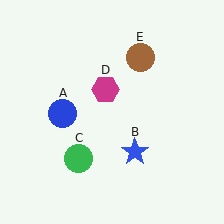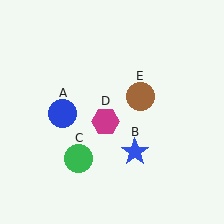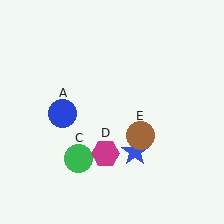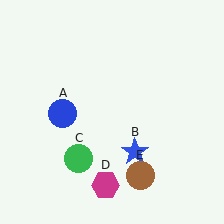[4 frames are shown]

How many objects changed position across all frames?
2 objects changed position: magenta hexagon (object D), brown circle (object E).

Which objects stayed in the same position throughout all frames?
Blue circle (object A) and blue star (object B) and green circle (object C) remained stationary.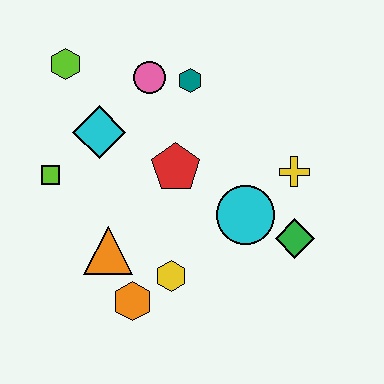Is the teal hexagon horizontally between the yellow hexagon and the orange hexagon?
No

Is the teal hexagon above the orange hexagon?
Yes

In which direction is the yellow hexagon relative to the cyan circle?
The yellow hexagon is to the left of the cyan circle.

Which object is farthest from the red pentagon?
The lime hexagon is farthest from the red pentagon.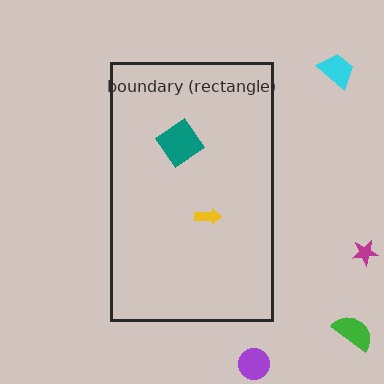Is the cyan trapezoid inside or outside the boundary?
Outside.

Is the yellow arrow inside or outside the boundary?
Inside.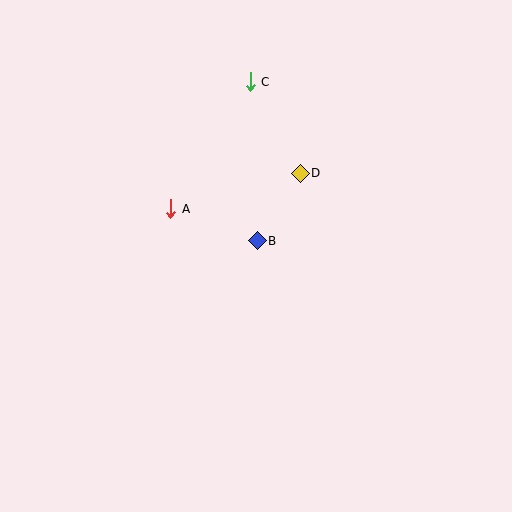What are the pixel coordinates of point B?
Point B is at (257, 241).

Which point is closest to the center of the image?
Point B at (257, 241) is closest to the center.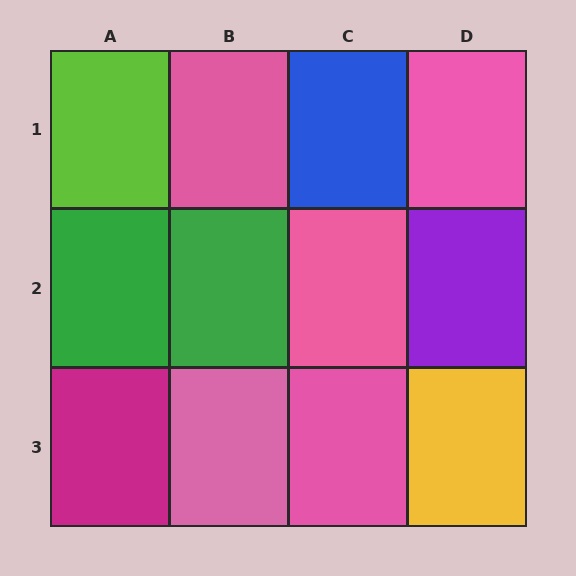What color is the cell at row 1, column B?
Pink.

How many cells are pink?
5 cells are pink.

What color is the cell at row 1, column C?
Blue.